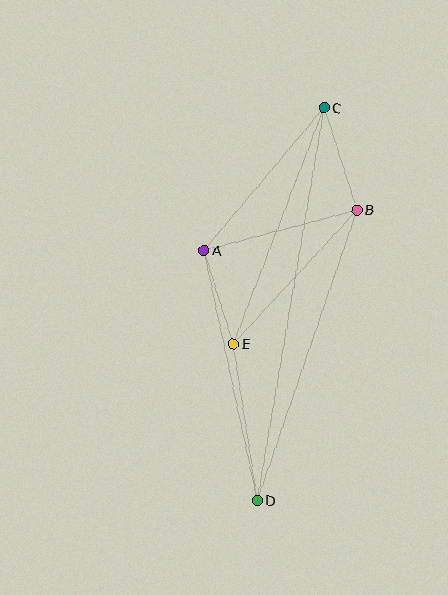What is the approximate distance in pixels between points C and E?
The distance between C and E is approximately 253 pixels.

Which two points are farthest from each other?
Points C and D are farthest from each other.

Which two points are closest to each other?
Points A and E are closest to each other.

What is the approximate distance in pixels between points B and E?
The distance between B and E is approximately 182 pixels.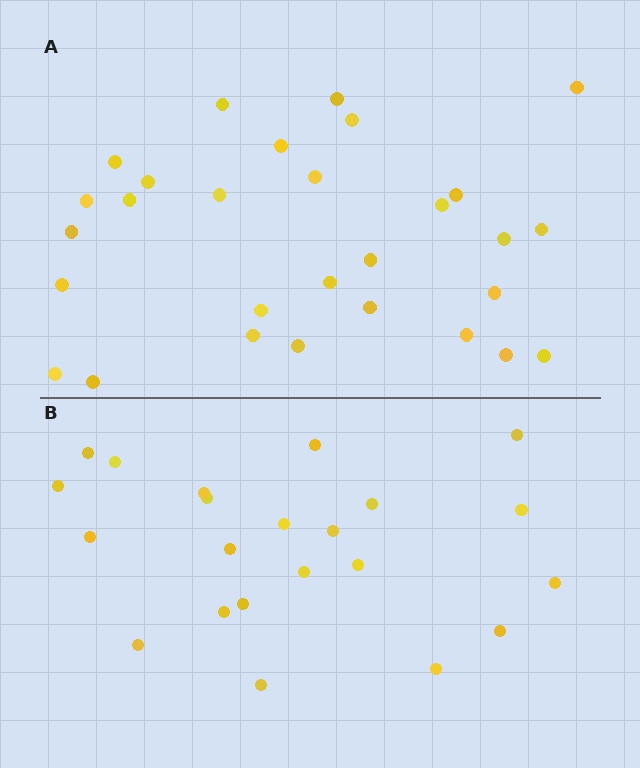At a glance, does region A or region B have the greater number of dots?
Region A (the top region) has more dots.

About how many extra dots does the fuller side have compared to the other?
Region A has roughly 8 or so more dots than region B.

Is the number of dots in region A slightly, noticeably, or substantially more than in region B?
Region A has noticeably more, but not dramatically so. The ratio is roughly 1.3 to 1.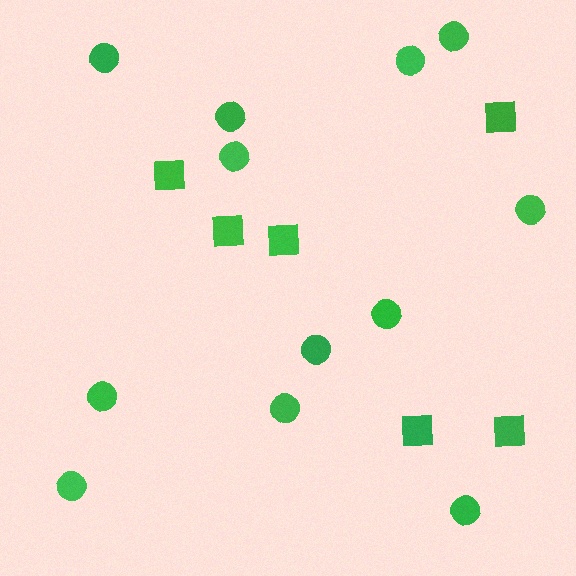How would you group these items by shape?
There are 2 groups: one group of squares (6) and one group of circles (12).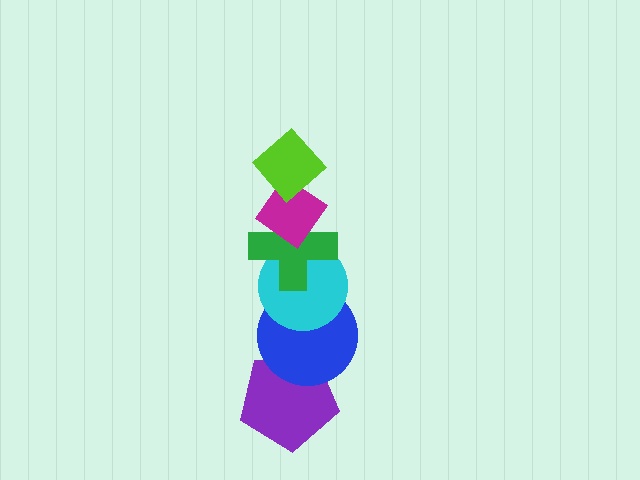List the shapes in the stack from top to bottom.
From top to bottom: the lime diamond, the magenta diamond, the green cross, the cyan circle, the blue circle, the purple pentagon.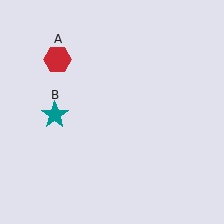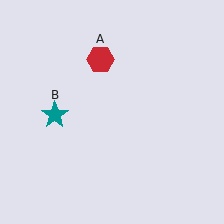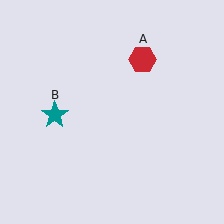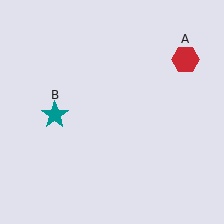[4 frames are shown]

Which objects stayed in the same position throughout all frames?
Teal star (object B) remained stationary.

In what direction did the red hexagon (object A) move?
The red hexagon (object A) moved right.